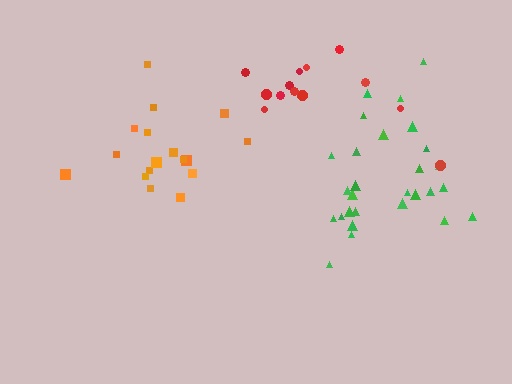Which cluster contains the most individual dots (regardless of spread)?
Green (28).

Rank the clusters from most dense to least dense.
green, orange, red.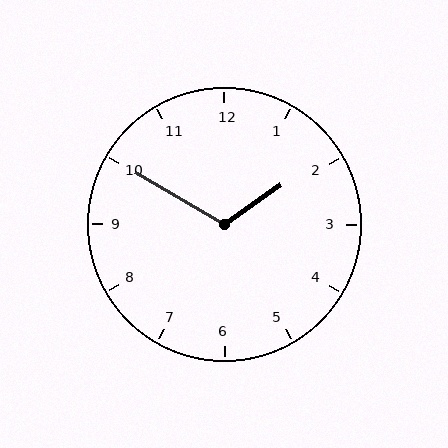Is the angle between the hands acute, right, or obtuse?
It is obtuse.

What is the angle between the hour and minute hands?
Approximately 115 degrees.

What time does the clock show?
1:50.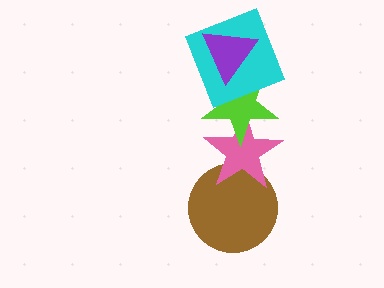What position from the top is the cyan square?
The cyan square is 2nd from the top.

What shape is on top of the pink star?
The lime star is on top of the pink star.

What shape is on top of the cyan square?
The purple triangle is on top of the cyan square.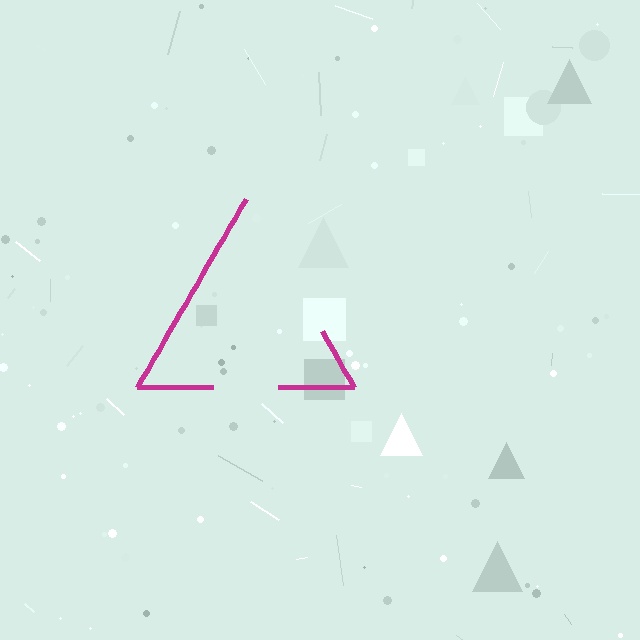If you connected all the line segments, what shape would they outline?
They would outline a triangle.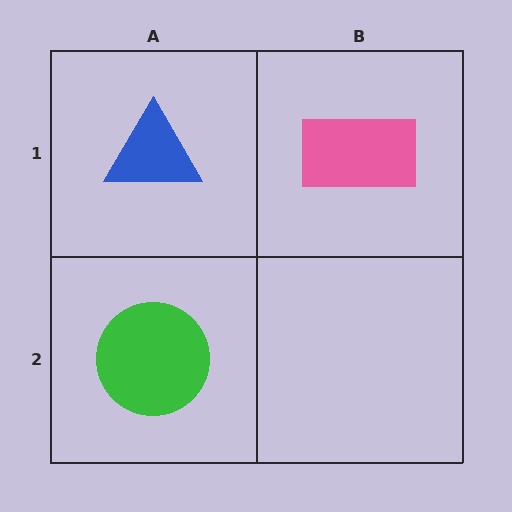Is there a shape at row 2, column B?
No, that cell is empty.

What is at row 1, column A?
A blue triangle.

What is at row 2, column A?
A green circle.